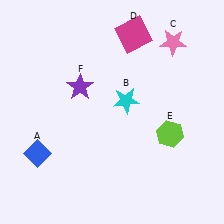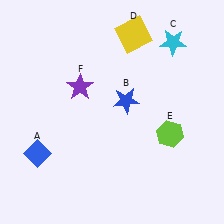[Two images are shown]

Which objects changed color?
B changed from cyan to blue. C changed from pink to cyan. D changed from magenta to yellow.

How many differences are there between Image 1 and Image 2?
There are 3 differences between the two images.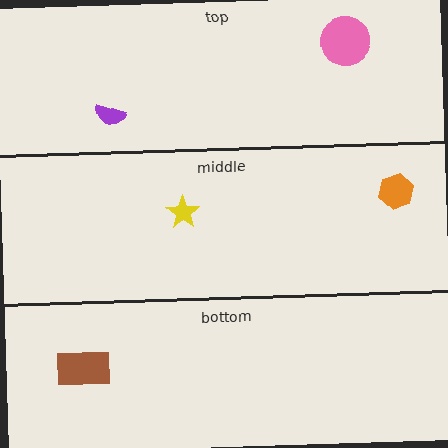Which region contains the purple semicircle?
The top region.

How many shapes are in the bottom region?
1.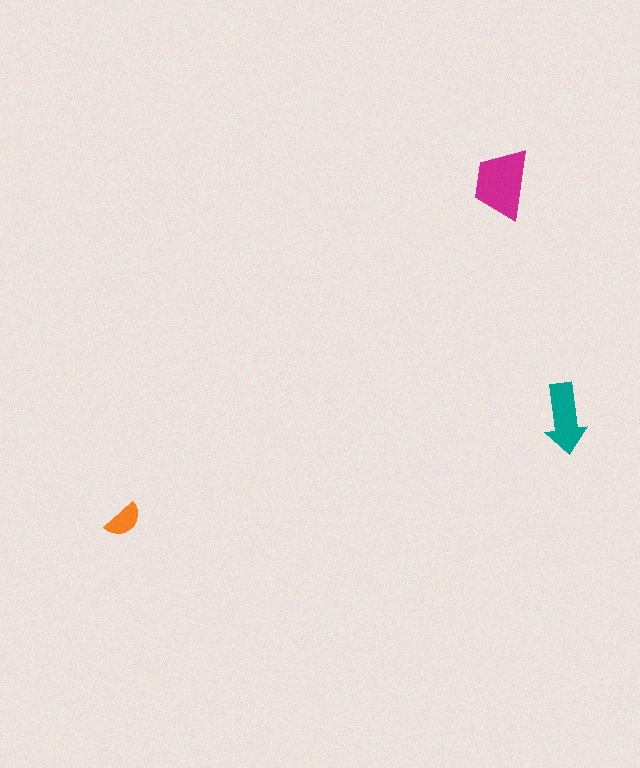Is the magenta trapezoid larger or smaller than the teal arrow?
Larger.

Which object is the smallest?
The orange semicircle.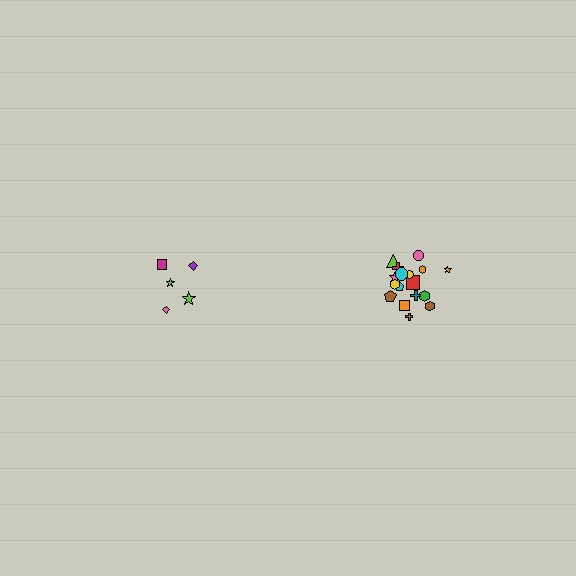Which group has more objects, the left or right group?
The right group.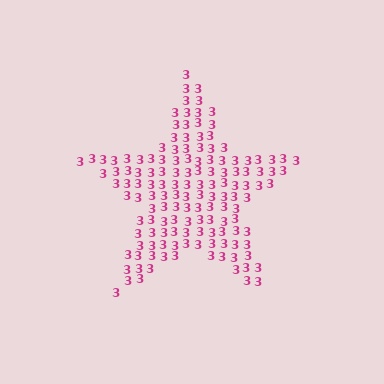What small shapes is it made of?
It is made of small digit 3's.